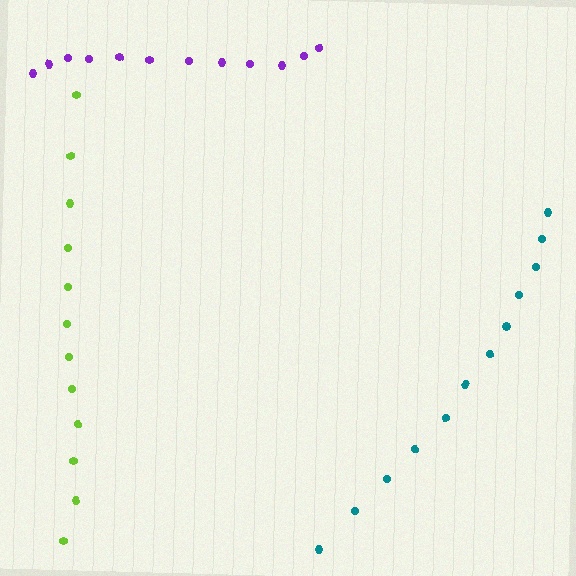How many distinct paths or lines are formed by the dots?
There are 3 distinct paths.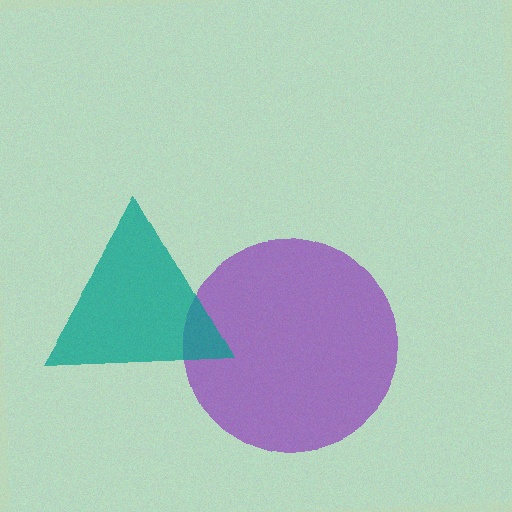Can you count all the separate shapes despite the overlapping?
Yes, there are 2 separate shapes.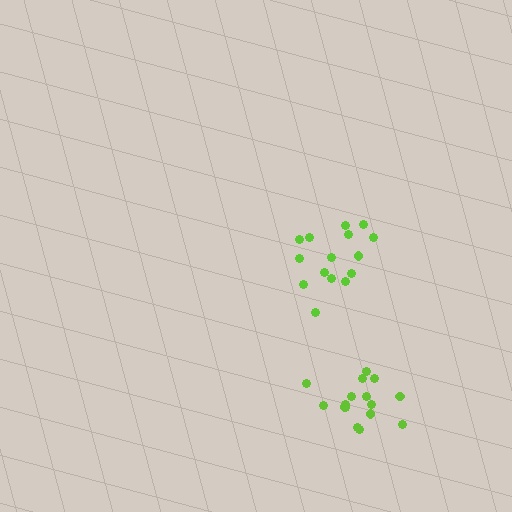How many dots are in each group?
Group 1: 15 dots, Group 2: 16 dots (31 total).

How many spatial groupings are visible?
There are 2 spatial groupings.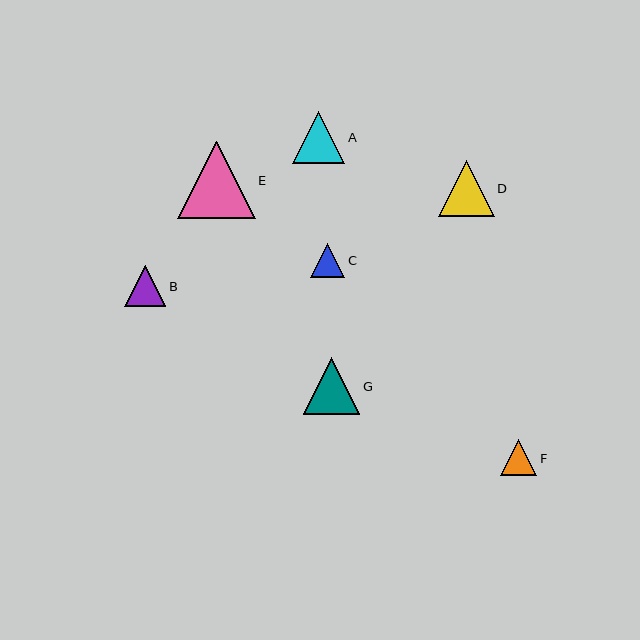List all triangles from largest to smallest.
From largest to smallest: E, G, D, A, B, F, C.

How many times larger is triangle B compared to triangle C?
Triangle B is approximately 1.2 times the size of triangle C.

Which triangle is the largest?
Triangle E is the largest with a size of approximately 78 pixels.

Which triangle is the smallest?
Triangle C is the smallest with a size of approximately 34 pixels.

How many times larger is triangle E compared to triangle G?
Triangle E is approximately 1.4 times the size of triangle G.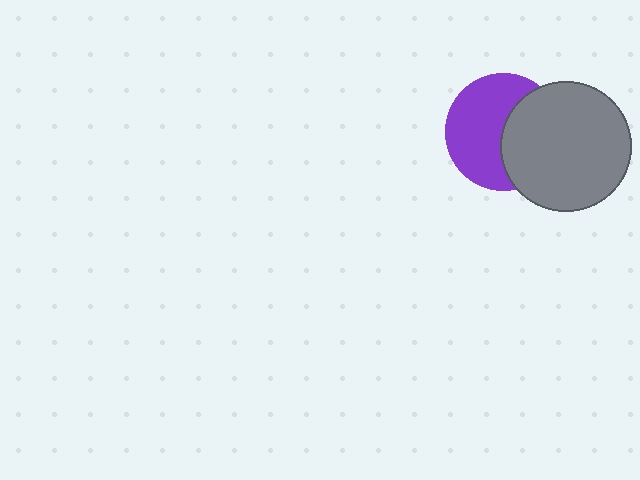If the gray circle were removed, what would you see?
You would see the complete purple circle.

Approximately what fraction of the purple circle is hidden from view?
Roughly 42% of the purple circle is hidden behind the gray circle.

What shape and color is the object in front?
The object in front is a gray circle.